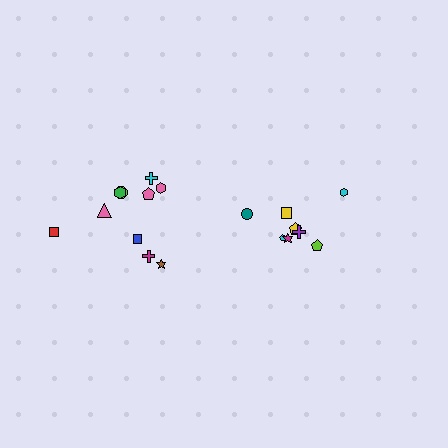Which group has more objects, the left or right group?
The left group.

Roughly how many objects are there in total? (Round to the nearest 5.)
Roughly 20 objects in total.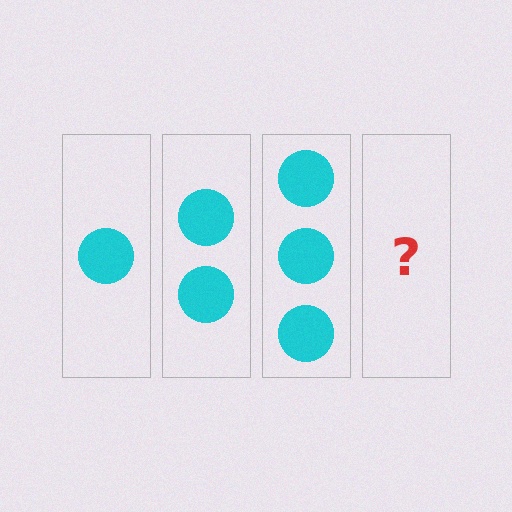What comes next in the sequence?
The next element should be 4 circles.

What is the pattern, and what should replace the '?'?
The pattern is that each step adds one more circle. The '?' should be 4 circles.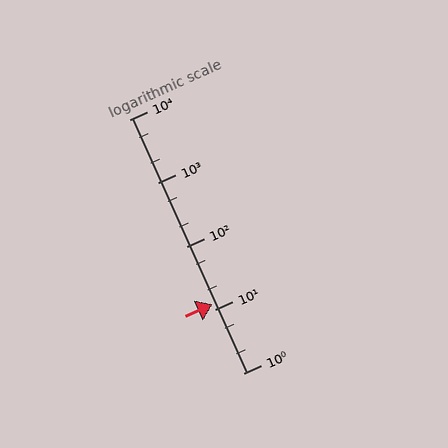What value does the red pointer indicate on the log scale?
The pointer indicates approximately 12.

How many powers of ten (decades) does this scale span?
The scale spans 4 decades, from 1 to 10000.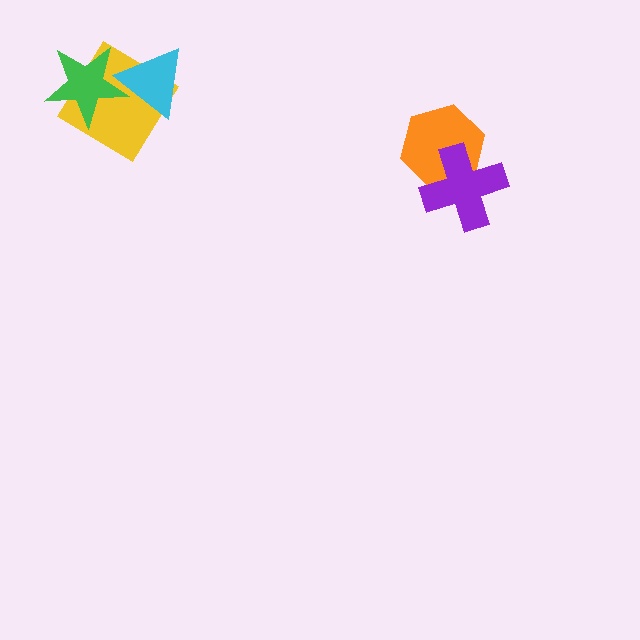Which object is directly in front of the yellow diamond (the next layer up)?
The green star is directly in front of the yellow diamond.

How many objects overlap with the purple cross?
1 object overlaps with the purple cross.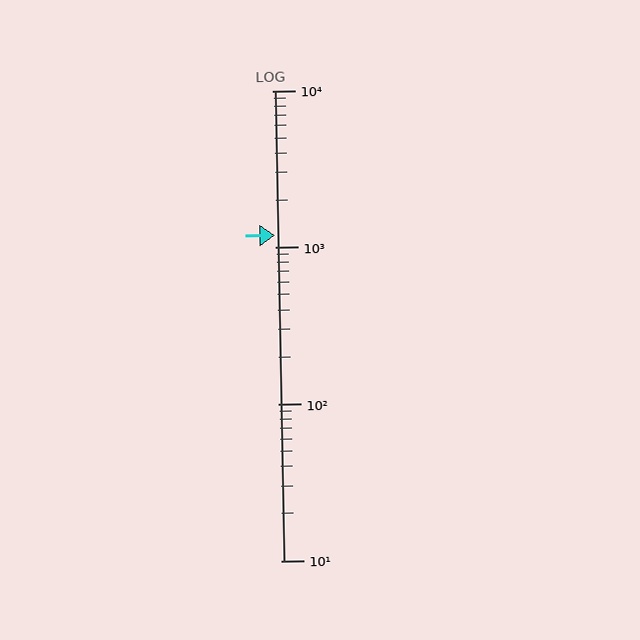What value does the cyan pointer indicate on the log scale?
The pointer indicates approximately 1200.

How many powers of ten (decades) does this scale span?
The scale spans 3 decades, from 10 to 10000.